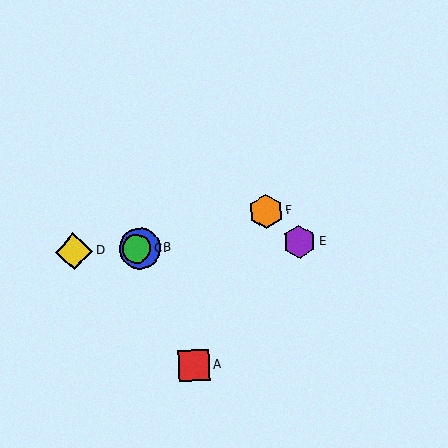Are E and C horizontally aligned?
Yes, both are at y≈242.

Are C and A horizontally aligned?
No, C is at y≈249 and A is at y≈366.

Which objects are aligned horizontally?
Objects B, C, D, E are aligned horizontally.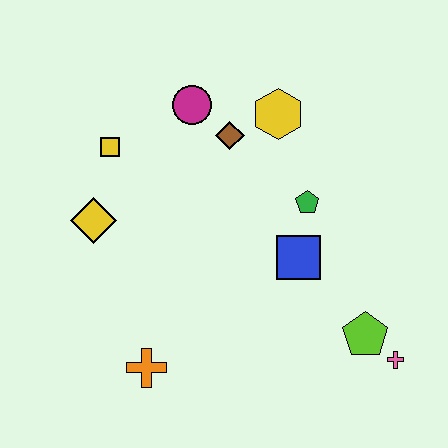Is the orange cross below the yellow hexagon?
Yes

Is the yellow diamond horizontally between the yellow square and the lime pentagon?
No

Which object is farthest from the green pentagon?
The orange cross is farthest from the green pentagon.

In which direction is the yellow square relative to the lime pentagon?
The yellow square is to the left of the lime pentagon.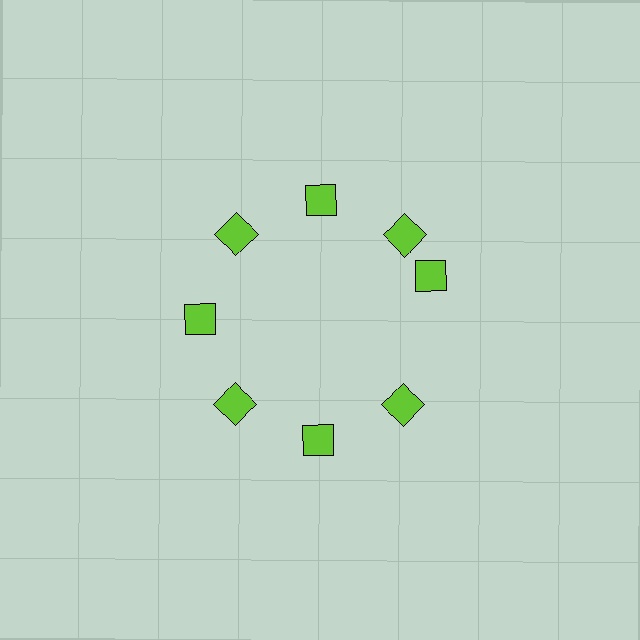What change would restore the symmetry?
The symmetry would be restored by rotating it back into even spacing with its neighbors so that all 8 diamonds sit at equal angles and equal distance from the center.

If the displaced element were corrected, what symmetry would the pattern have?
It would have 8-fold rotational symmetry — the pattern would map onto itself every 45 degrees.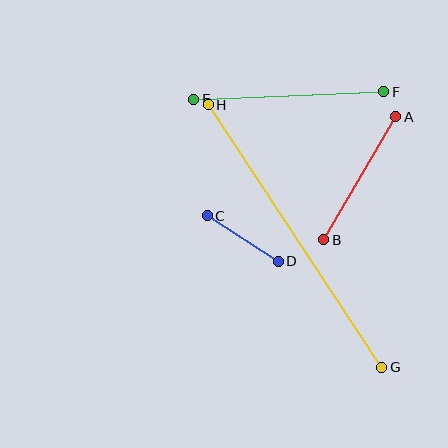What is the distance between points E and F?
The distance is approximately 190 pixels.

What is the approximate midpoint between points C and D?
The midpoint is at approximately (243, 238) pixels.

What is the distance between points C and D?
The distance is approximately 84 pixels.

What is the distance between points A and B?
The distance is approximately 143 pixels.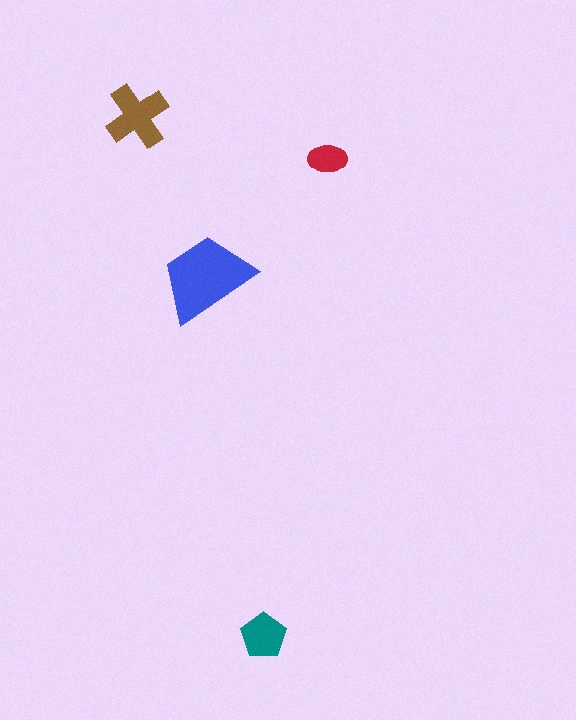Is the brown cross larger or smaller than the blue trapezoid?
Smaller.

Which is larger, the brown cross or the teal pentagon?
The brown cross.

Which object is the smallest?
The red ellipse.